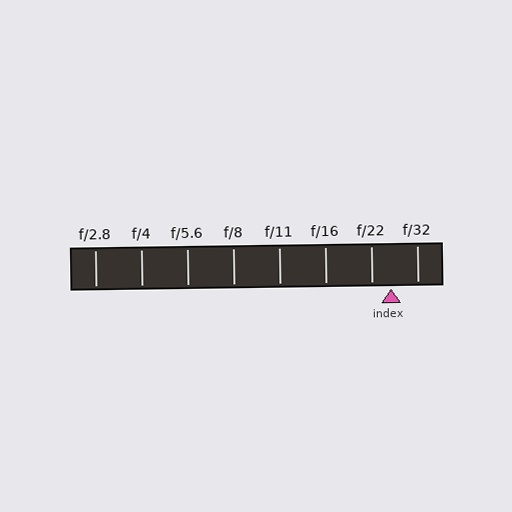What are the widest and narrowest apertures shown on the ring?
The widest aperture shown is f/2.8 and the narrowest is f/32.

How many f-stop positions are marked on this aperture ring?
There are 8 f-stop positions marked.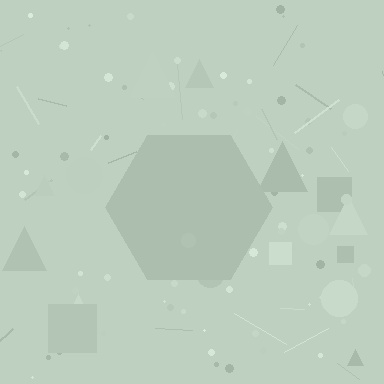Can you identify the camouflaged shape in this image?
The camouflaged shape is a hexagon.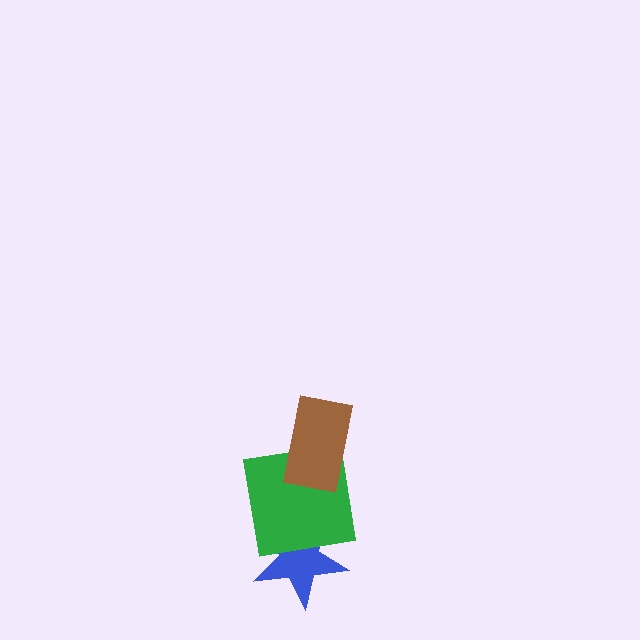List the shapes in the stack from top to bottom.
From top to bottom: the brown rectangle, the green square, the blue star.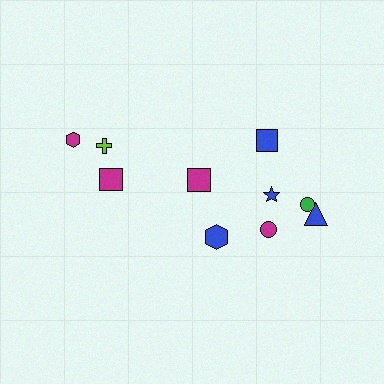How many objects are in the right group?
There are 7 objects.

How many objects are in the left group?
There are 3 objects.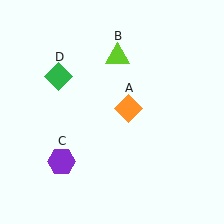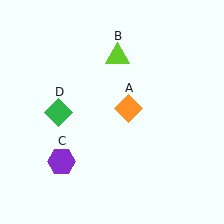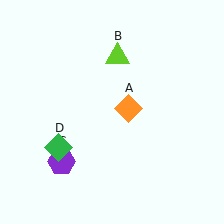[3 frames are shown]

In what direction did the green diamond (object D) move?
The green diamond (object D) moved down.